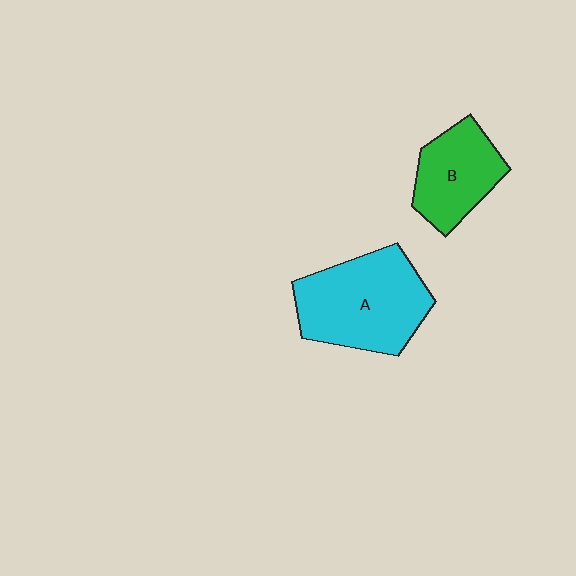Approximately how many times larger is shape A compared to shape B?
Approximately 1.6 times.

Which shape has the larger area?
Shape A (cyan).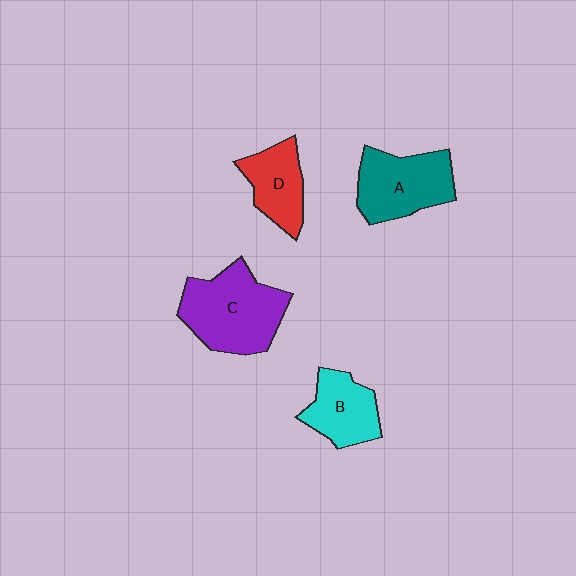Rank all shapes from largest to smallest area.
From largest to smallest: C (purple), A (teal), B (cyan), D (red).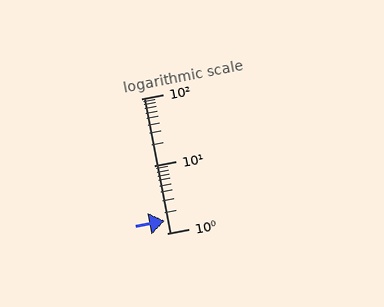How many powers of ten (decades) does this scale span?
The scale spans 2 decades, from 1 to 100.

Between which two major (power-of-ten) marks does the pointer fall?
The pointer is between 1 and 10.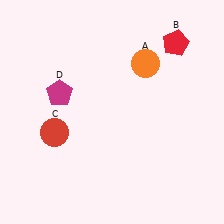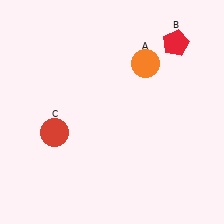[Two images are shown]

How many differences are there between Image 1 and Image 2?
There is 1 difference between the two images.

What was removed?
The magenta pentagon (D) was removed in Image 2.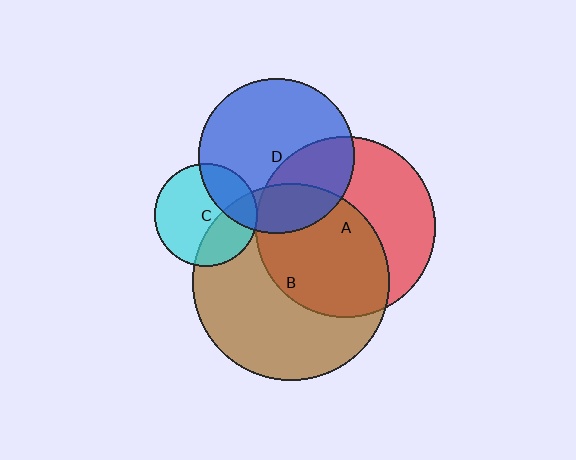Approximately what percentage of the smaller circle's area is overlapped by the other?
Approximately 35%.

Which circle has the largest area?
Circle B (brown).